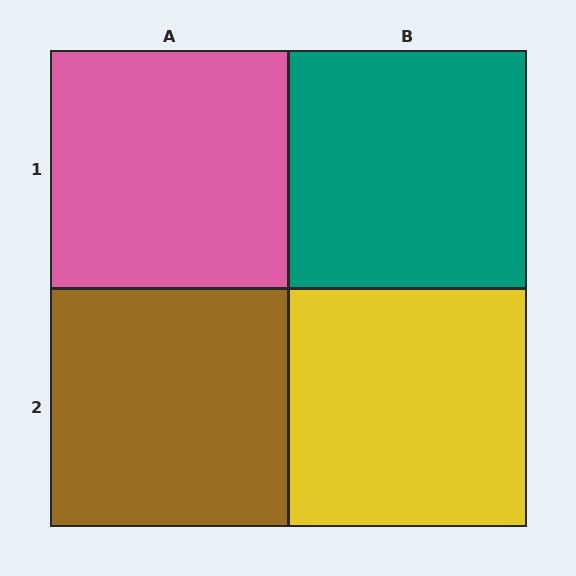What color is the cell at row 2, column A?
Brown.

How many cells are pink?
1 cell is pink.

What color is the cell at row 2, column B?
Yellow.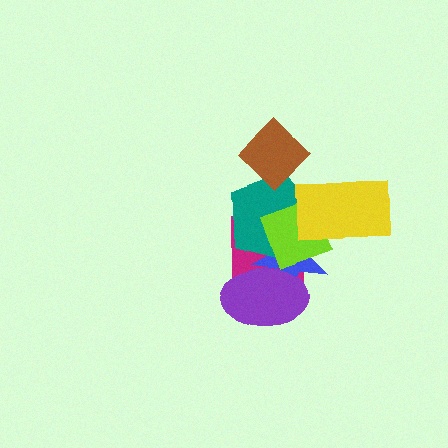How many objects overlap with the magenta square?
4 objects overlap with the magenta square.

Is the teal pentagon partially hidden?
Yes, it is partially covered by another shape.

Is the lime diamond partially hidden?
Yes, it is partially covered by another shape.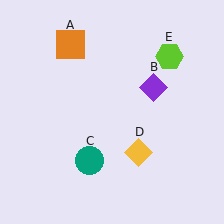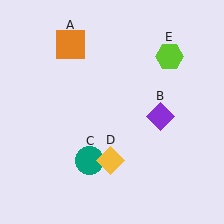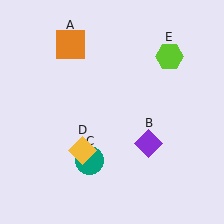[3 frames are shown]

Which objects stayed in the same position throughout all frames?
Orange square (object A) and teal circle (object C) and lime hexagon (object E) remained stationary.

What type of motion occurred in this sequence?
The purple diamond (object B), yellow diamond (object D) rotated clockwise around the center of the scene.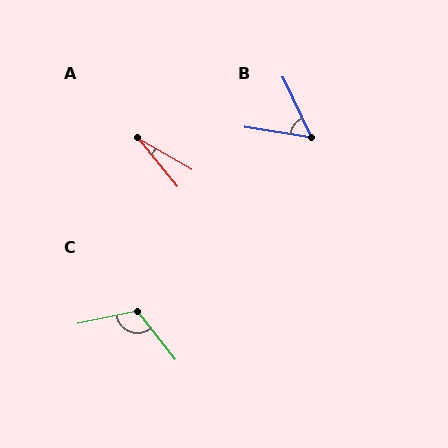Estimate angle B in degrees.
Approximately 56 degrees.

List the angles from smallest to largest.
A (20°), B (56°), C (117°).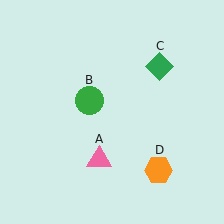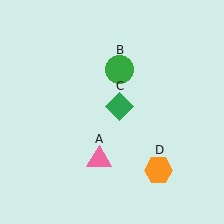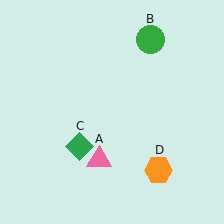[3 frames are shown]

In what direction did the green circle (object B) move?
The green circle (object B) moved up and to the right.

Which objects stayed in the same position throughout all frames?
Pink triangle (object A) and orange hexagon (object D) remained stationary.